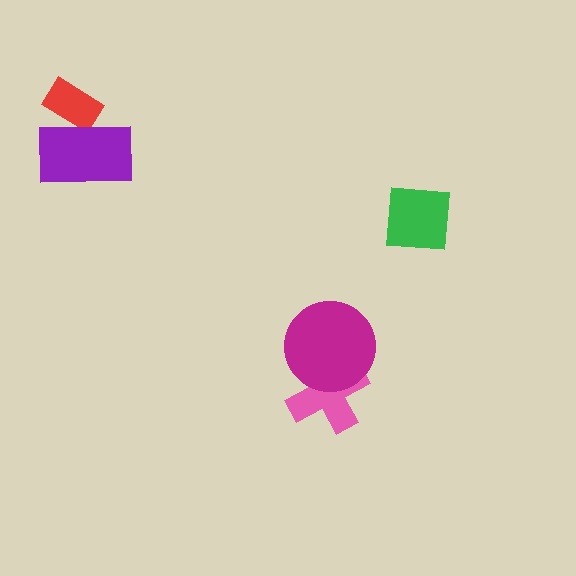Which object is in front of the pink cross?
The magenta circle is in front of the pink cross.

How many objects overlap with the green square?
0 objects overlap with the green square.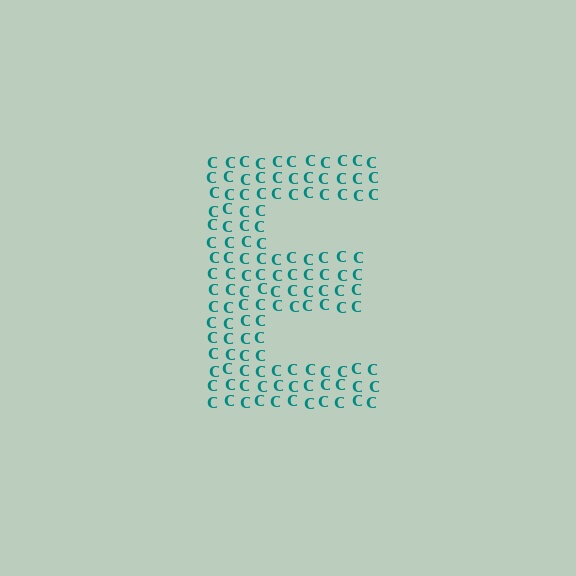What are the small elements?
The small elements are letter C's.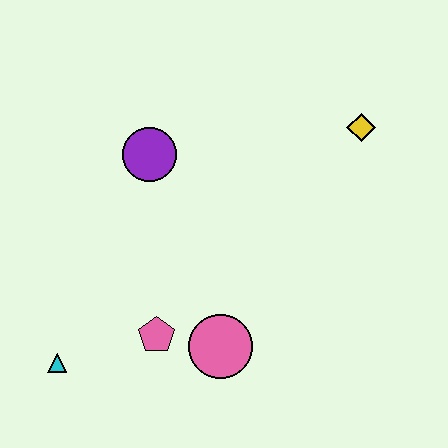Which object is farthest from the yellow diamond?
The cyan triangle is farthest from the yellow diamond.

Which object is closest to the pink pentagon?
The pink circle is closest to the pink pentagon.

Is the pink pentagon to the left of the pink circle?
Yes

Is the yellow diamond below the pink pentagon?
No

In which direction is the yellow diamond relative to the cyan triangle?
The yellow diamond is to the right of the cyan triangle.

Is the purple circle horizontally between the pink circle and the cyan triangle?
Yes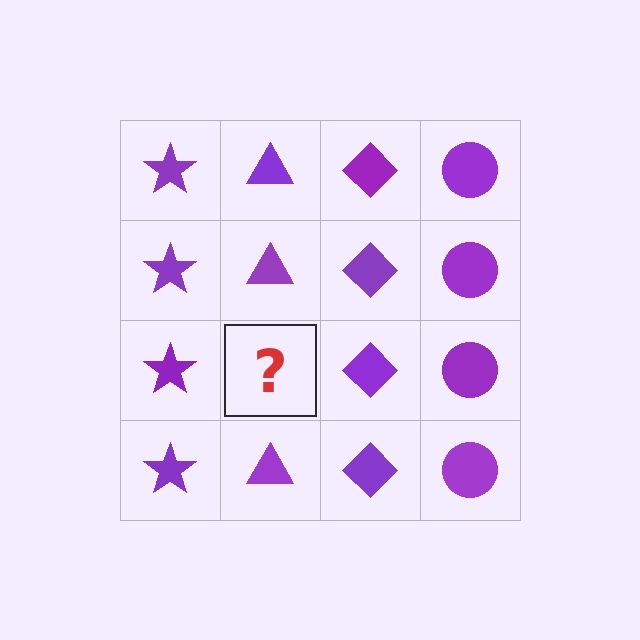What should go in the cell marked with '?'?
The missing cell should contain a purple triangle.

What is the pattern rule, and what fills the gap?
The rule is that each column has a consistent shape. The gap should be filled with a purple triangle.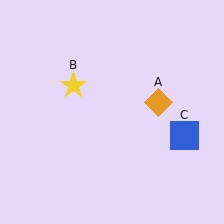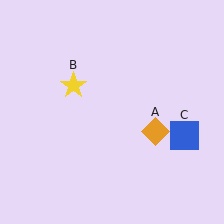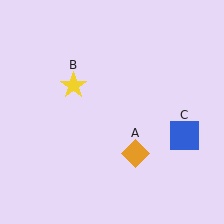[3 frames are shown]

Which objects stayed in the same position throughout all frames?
Yellow star (object B) and blue square (object C) remained stationary.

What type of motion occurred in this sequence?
The orange diamond (object A) rotated clockwise around the center of the scene.